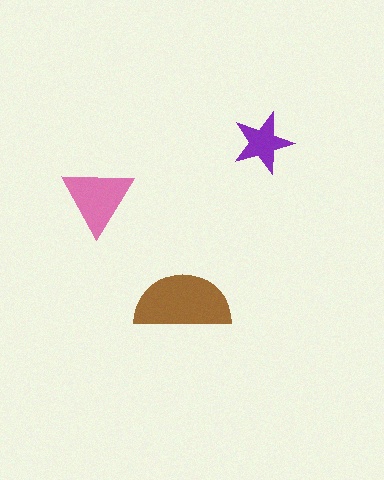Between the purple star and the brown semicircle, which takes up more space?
The brown semicircle.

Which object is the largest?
The brown semicircle.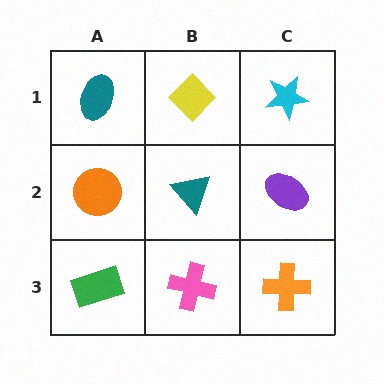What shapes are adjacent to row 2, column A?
A teal ellipse (row 1, column A), a green rectangle (row 3, column A), a teal triangle (row 2, column B).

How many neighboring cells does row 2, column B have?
4.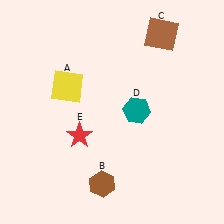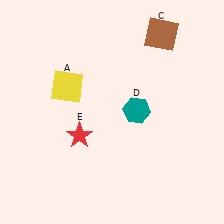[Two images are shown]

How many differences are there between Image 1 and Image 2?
There is 1 difference between the two images.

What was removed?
The brown hexagon (B) was removed in Image 2.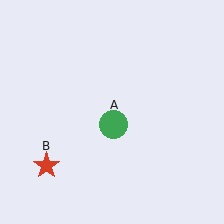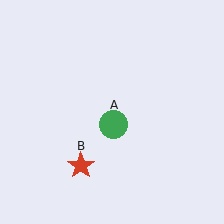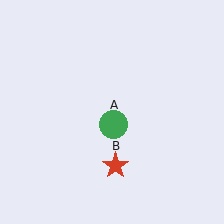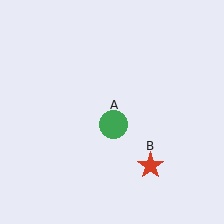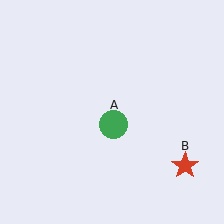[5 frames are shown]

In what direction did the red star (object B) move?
The red star (object B) moved right.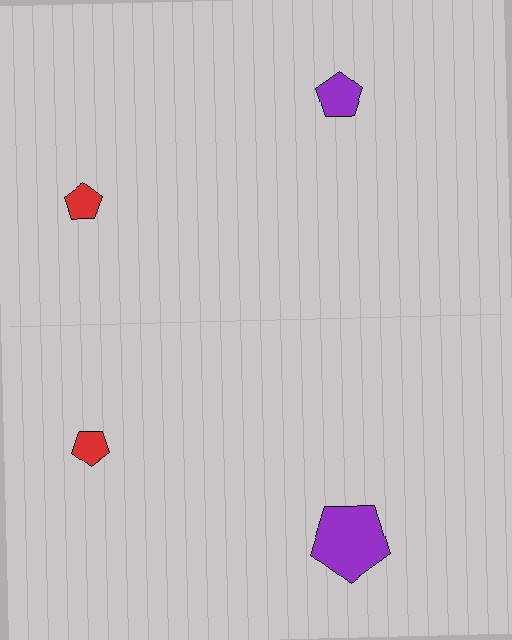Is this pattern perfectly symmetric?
No, the pattern is not perfectly symmetric. The purple pentagon on the bottom side has a different size than its mirror counterpart.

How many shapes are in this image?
There are 4 shapes in this image.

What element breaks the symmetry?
The purple pentagon on the bottom side has a different size than its mirror counterpart.